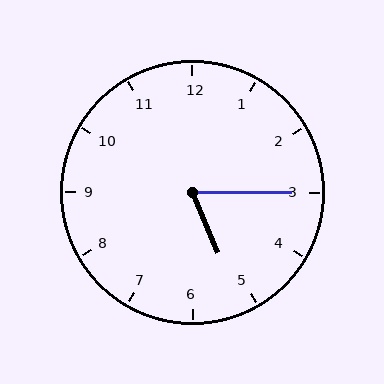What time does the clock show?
5:15.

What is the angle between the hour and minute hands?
Approximately 68 degrees.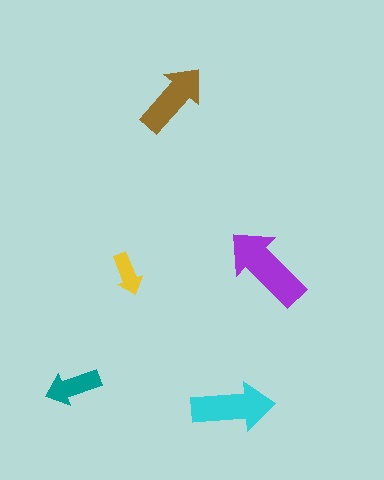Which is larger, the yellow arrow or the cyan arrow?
The cyan one.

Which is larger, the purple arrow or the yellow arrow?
The purple one.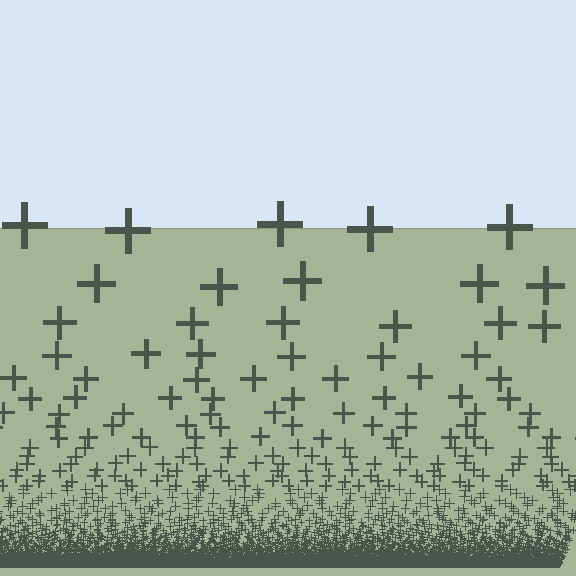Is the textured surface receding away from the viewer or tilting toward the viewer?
The surface appears to tilt toward the viewer. Texture elements get larger and sparser toward the top.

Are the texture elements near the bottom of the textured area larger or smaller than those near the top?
Smaller. The gradient is inverted — elements near the bottom are smaller and denser.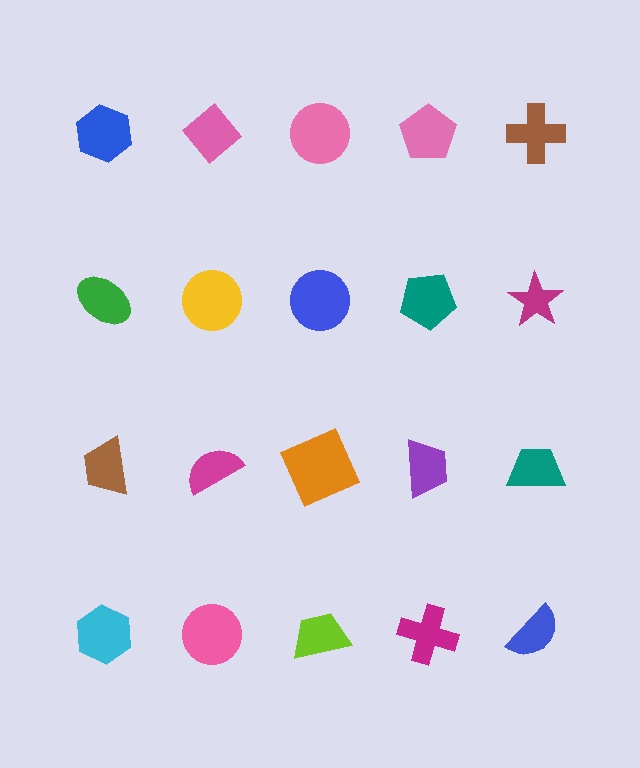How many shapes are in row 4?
5 shapes.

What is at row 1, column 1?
A blue hexagon.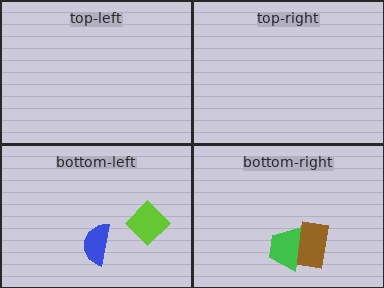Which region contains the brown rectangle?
The bottom-right region.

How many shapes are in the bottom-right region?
2.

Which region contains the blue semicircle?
The bottom-left region.